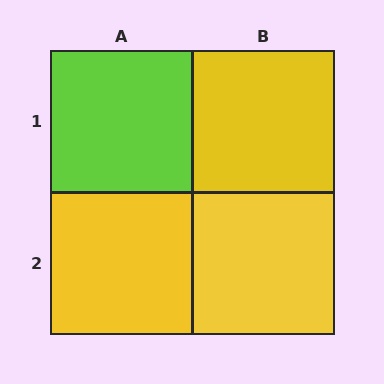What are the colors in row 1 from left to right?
Lime, yellow.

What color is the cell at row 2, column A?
Yellow.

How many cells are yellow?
3 cells are yellow.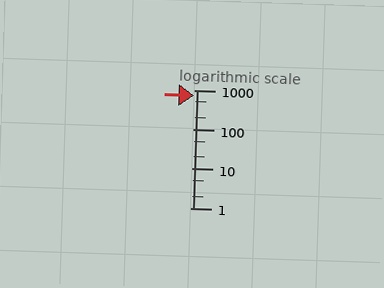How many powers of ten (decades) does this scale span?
The scale spans 3 decades, from 1 to 1000.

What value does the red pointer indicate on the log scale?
The pointer indicates approximately 710.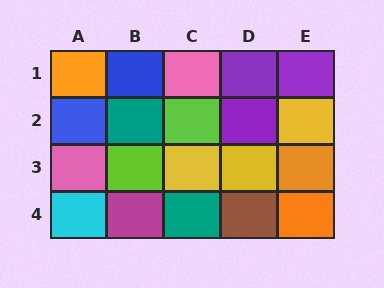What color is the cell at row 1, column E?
Purple.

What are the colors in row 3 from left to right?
Pink, lime, yellow, yellow, orange.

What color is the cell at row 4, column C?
Teal.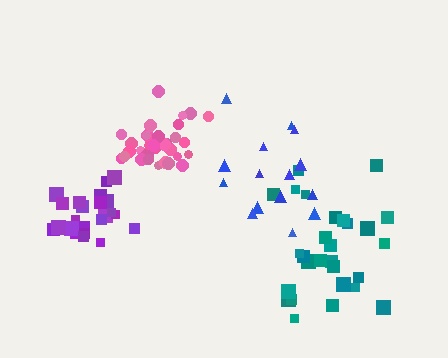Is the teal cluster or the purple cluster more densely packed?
Purple.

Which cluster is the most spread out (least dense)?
Blue.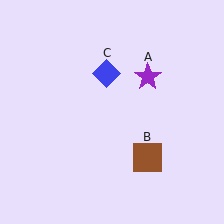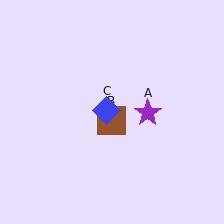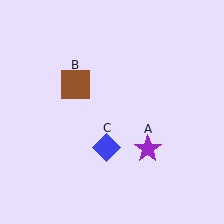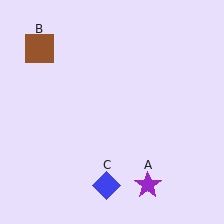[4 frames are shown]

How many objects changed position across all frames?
3 objects changed position: purple star (object A), brown square (object B), blue diamond (object C).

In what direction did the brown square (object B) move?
The brown square (object B) moved up and to the left.